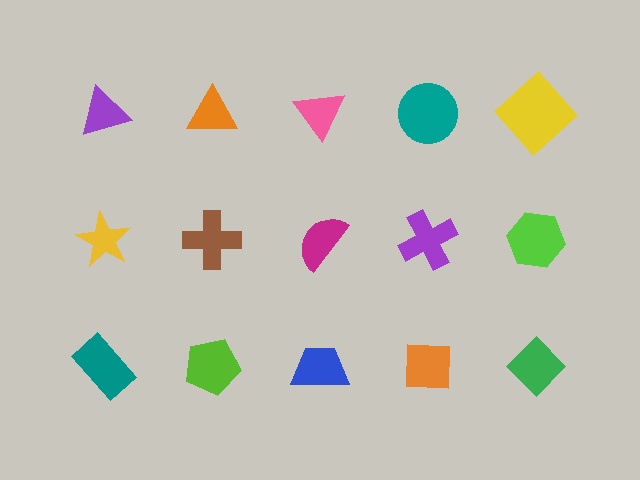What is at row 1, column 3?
A pink triangle.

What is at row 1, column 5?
A yellow diamond.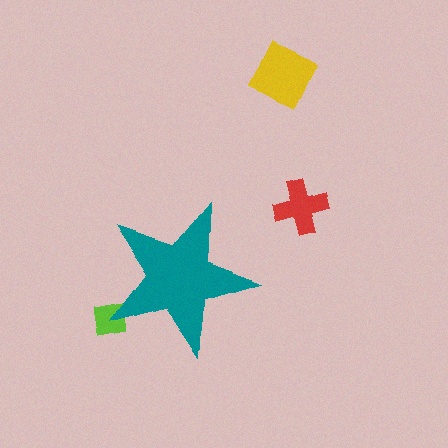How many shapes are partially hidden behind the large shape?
1 shape is partially hidden.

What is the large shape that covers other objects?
A teal star.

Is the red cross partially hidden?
No, the red cross is fully visible.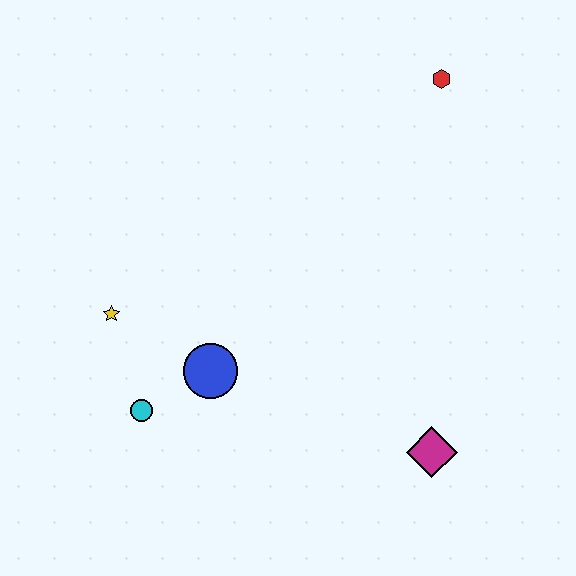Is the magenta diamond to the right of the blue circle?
Yes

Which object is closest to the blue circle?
The cyan circle is closest to the blue circle.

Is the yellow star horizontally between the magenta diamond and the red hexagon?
No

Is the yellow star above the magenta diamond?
Yes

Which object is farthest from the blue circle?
The red hexagon is farthest from the blue circle.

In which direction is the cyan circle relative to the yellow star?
The cyan circle is below the yellow star.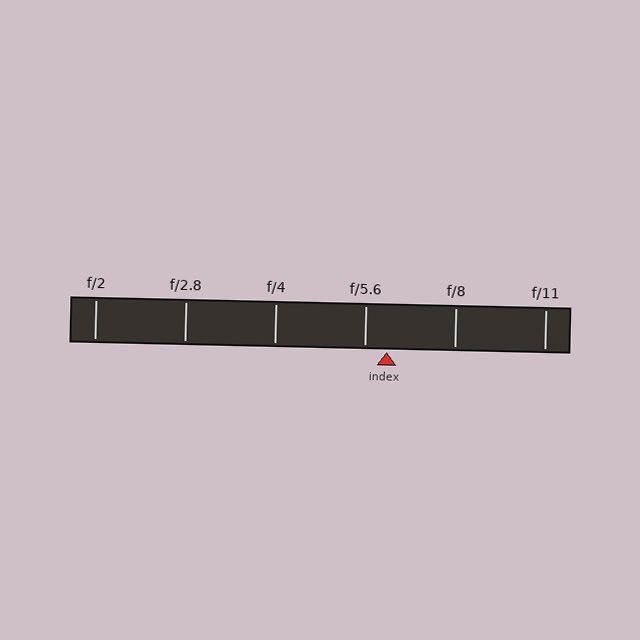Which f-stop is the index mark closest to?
The index mark is closest to f/5.6.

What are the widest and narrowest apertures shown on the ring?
The widest aperture shown is f/2 and the narrowest is f/11.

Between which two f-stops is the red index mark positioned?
The index mark is between f/5.6 and f/8.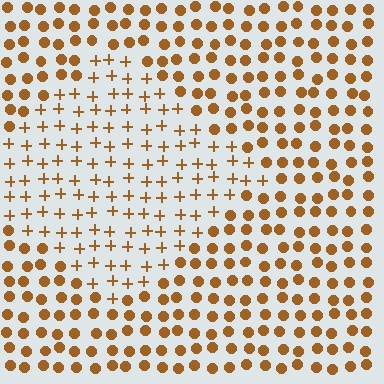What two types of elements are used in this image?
The image uses plus signs inside the diamond region and circles outside it.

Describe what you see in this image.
The image is filled with small brown elements arranged in a uniform grid. A diamond-shaped region contains plus signs, while the surrounding area contains circles. The boundary is defined purely by the change in element shape.